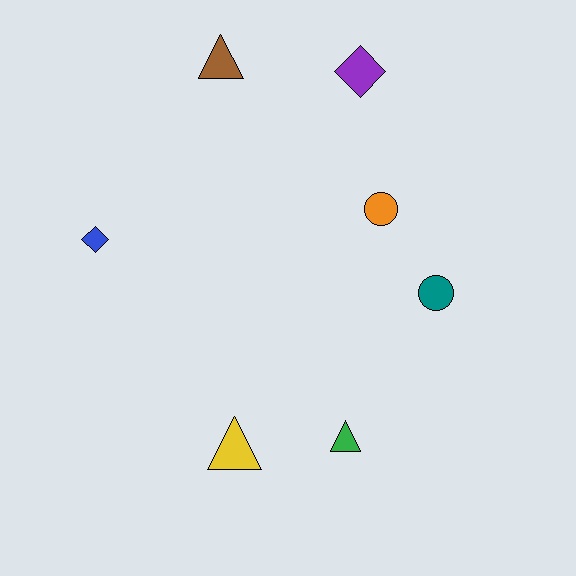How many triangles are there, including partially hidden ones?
There are 3 triangles.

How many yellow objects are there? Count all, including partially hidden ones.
There is 1 yellow object.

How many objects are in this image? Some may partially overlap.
There are 7 objects.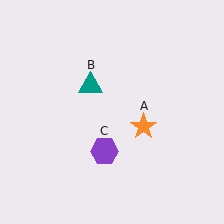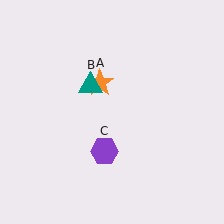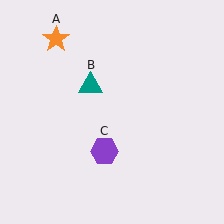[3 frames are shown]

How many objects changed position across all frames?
1 object changed position: orange star (object A).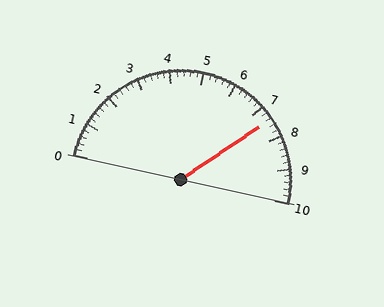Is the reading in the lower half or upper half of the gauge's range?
The reading is in the upper half of the range (0 to 10).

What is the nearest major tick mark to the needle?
The nearest major tick mark is 7.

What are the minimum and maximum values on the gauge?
The gauge ranges from 0 to 10.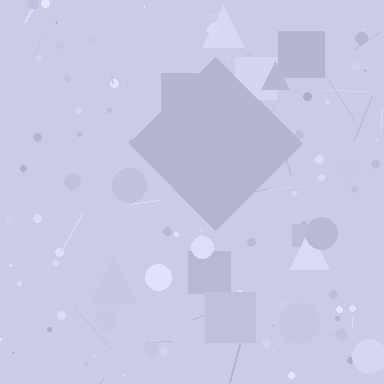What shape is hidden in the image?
A diamond is hidden in the image.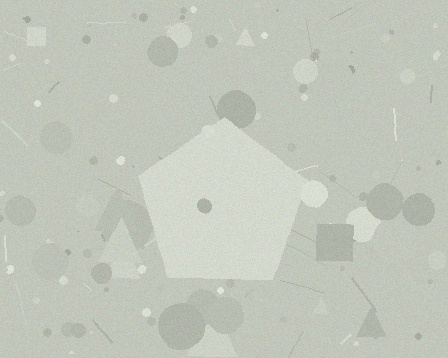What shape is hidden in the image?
A pentagon is hidden in the image.